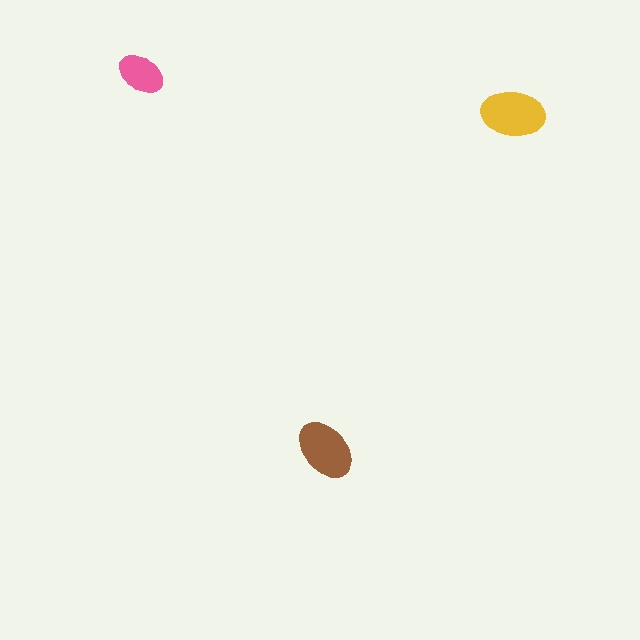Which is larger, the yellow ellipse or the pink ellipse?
The yellow one.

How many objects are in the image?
There are 3 objects in the image.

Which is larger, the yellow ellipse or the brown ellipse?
The yellow one.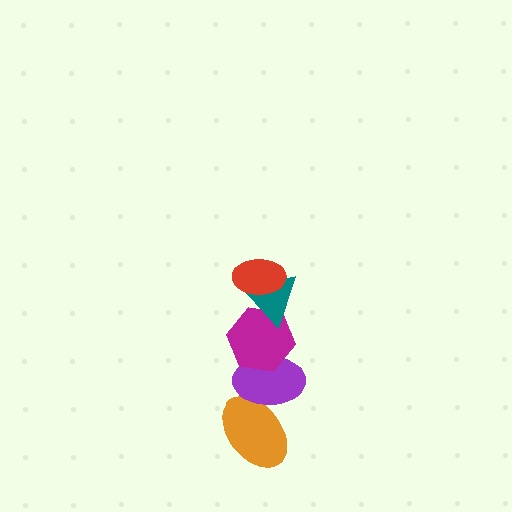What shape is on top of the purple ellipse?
The magenta hexagon is on top of the purple ellipse.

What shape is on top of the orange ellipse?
The purple ellipse is on top of the orange ellipse.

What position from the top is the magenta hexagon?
The magenta hexagon is 3rd from the top.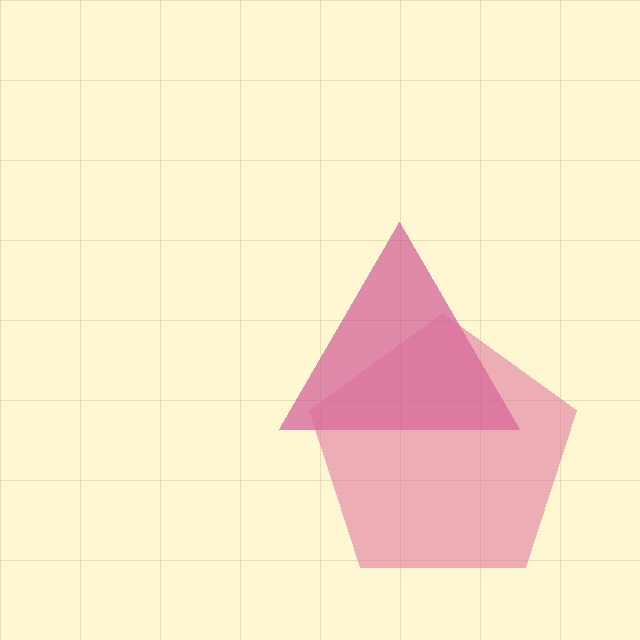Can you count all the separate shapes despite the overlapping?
Yes, there are 2 separate shapes.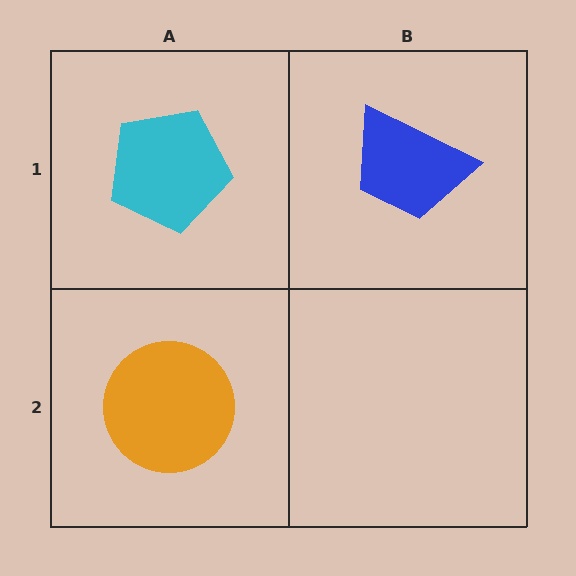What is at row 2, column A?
An orange circle.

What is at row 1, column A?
A cyan pentagon.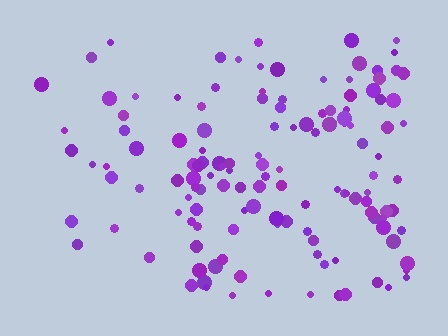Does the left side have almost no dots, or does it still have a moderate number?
Still a moderate number, just noticeably fewer than the right.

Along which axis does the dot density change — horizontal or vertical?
Horizontal.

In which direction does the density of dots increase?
From left to right, with the right side densest.